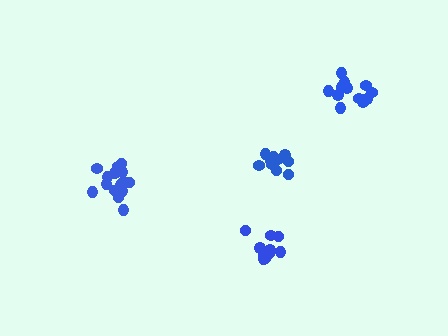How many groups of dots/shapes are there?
There are 4 groups.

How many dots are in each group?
Group 1: 10 dots, Group 2: 12 dots, Group 3: 16 dots, Group 4: 11 dots (49 total).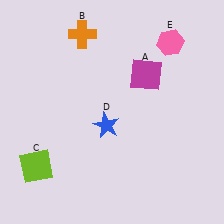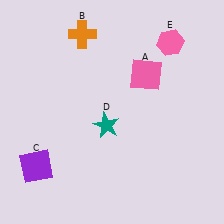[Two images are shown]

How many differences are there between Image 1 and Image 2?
There are 3 differences between the two images.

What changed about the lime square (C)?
In Image 1, C is lime. In Image 2, it changed to purple.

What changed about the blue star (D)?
In Image 1, D is blue. In Image 2, it changed to teal.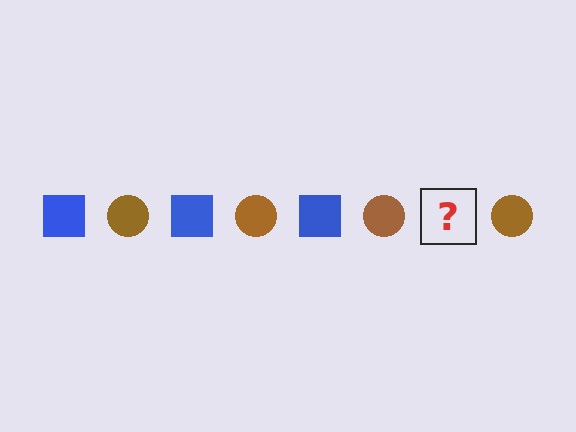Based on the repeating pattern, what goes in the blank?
The blank should be a blue square.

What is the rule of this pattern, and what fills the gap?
The rule is that the pattern alternates between blue square and brown circle. The gap should be filled with a blue square.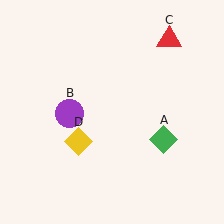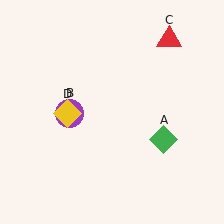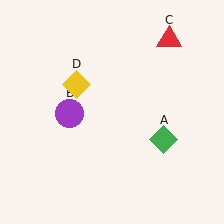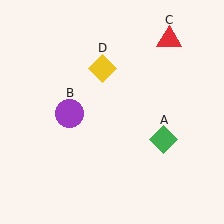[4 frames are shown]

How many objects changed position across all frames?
1 object changed position: yellow diamond (object D).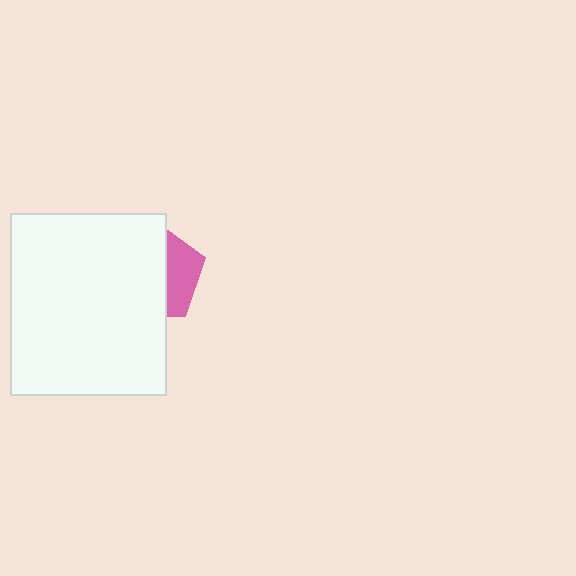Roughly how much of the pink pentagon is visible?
A small part of it is visible (roughly 32%).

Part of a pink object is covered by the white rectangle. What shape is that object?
It is a pentagon.